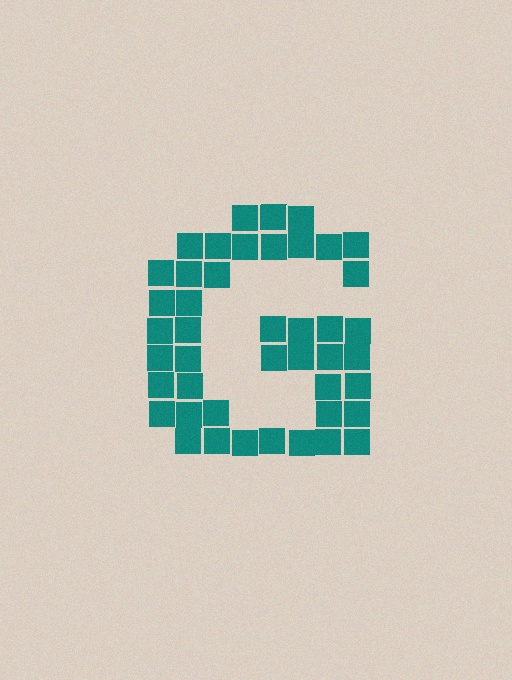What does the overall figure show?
The overall figure shows the letter G.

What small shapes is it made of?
It is made of small squares.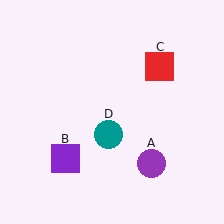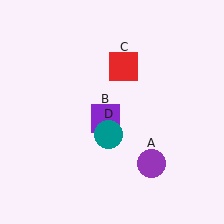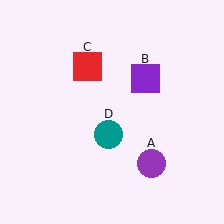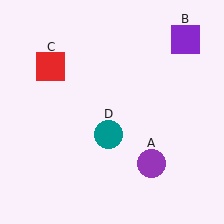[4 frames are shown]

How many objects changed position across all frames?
2 objects changed position: purple square (object B), red square (object C).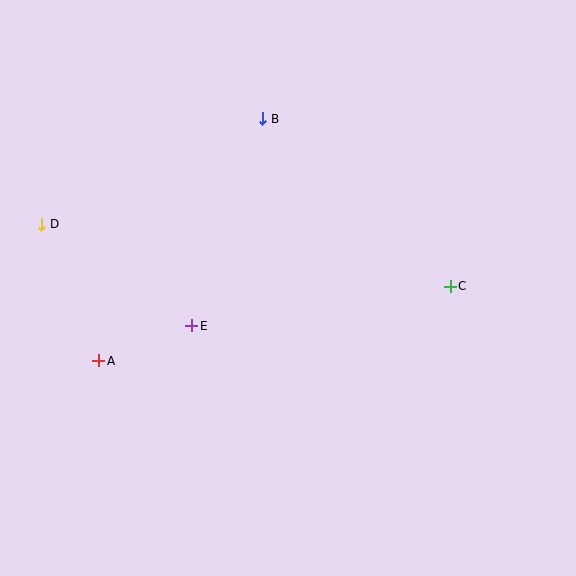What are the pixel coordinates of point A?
Point A is at (99, 361).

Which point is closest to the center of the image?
Point E at (192, 326) is closest to the center.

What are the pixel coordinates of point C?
Point C is at (450, 286).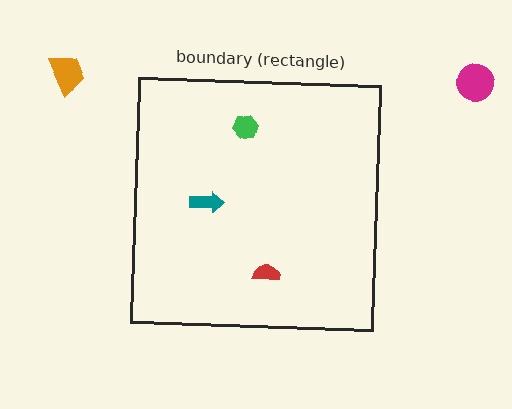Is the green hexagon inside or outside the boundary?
Inside.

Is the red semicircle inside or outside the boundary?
Inside.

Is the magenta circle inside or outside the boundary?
Outside.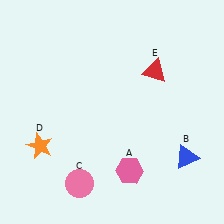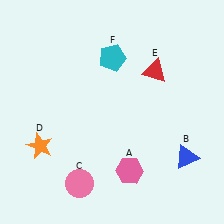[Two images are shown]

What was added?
A cyan pentagon (F) was added in Image 2.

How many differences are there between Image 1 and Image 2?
There is 1 difference between the two images.